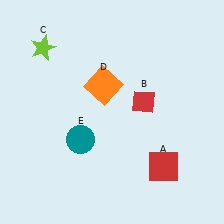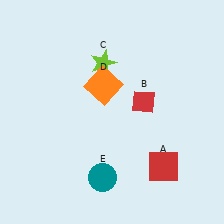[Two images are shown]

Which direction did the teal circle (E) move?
The teal circle (E) moved down.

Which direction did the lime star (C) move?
The lime star (C) moved right.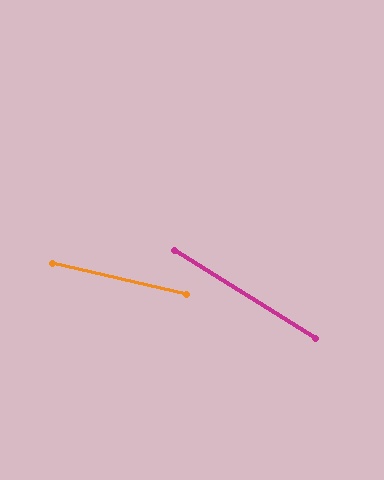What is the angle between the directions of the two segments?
Approximately 19 degrees.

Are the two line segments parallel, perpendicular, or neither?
Neither parallel nor perpendicular — they differ by about 19°.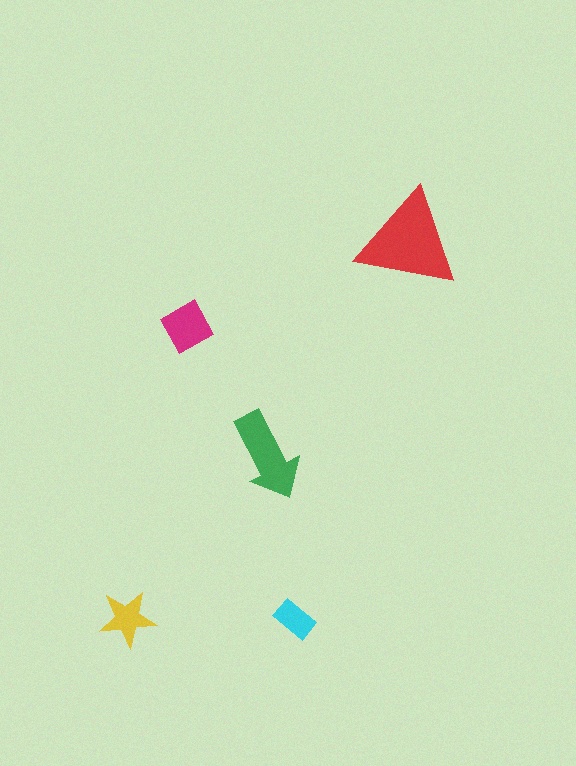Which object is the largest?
The red triangle.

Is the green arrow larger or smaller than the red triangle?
Smaller.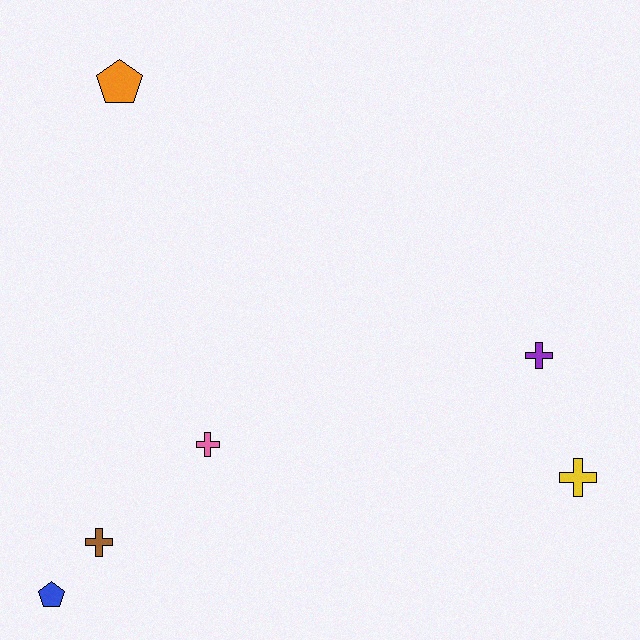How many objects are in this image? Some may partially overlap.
There are 6 objects.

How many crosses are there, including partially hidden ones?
There are 4 crosses.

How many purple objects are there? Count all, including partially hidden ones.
There is 1 purple object.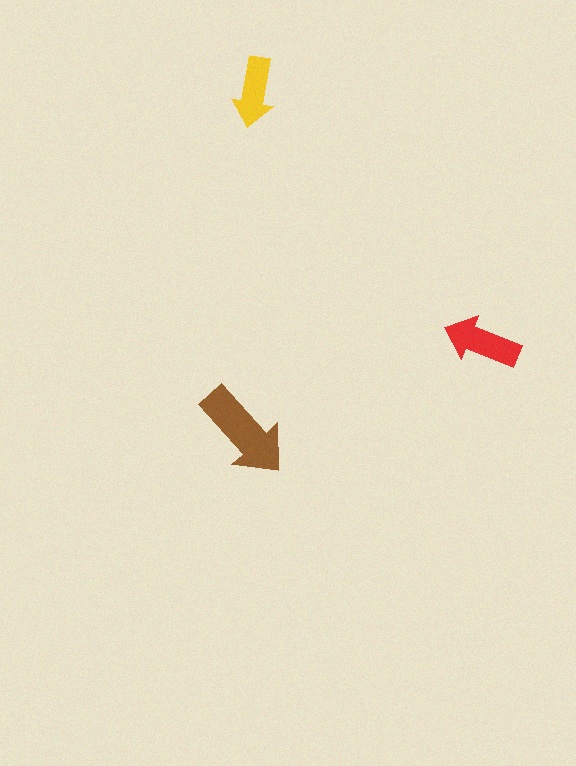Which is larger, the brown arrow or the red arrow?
The brown one.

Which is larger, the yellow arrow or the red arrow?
The red one.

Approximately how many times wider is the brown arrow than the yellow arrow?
About 1.5 times wider.